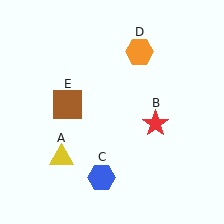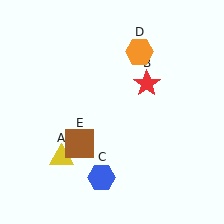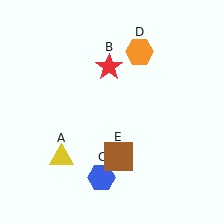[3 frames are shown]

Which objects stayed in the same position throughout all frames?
Yellow triangle (object A) and blue hexagon (object C) and orange hexagon (object D) remained stationary.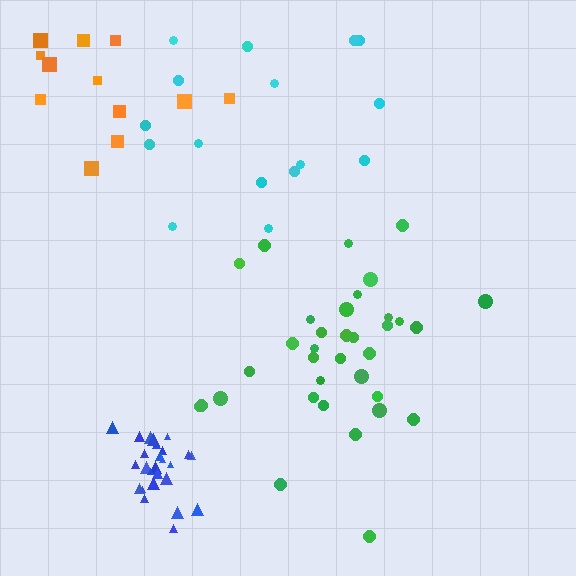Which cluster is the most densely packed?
Blue.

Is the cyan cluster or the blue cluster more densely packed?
Blue.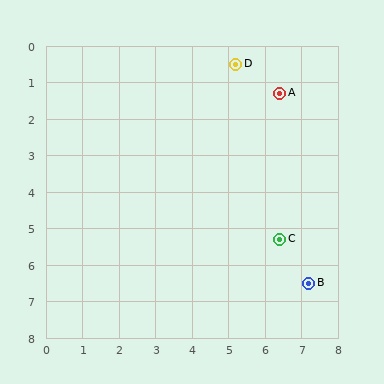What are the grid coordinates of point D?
Point D is at approximately (5.2, 0.5).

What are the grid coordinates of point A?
Point A is at approximately (6.4, 1.3).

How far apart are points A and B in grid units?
Points A and B are about 5.3 grid units apart.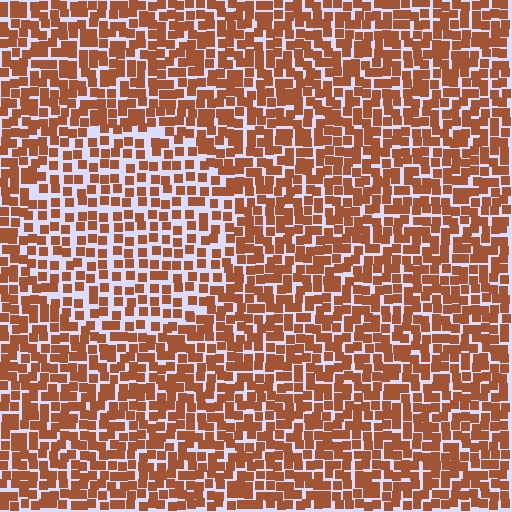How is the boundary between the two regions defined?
The boundary is defined by a change in element density (approximately 1.6x ratio). All elements are the same color, size, and shape.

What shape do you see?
I see a circle.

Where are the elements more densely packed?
The elements are more densely packed outside the circle boundary.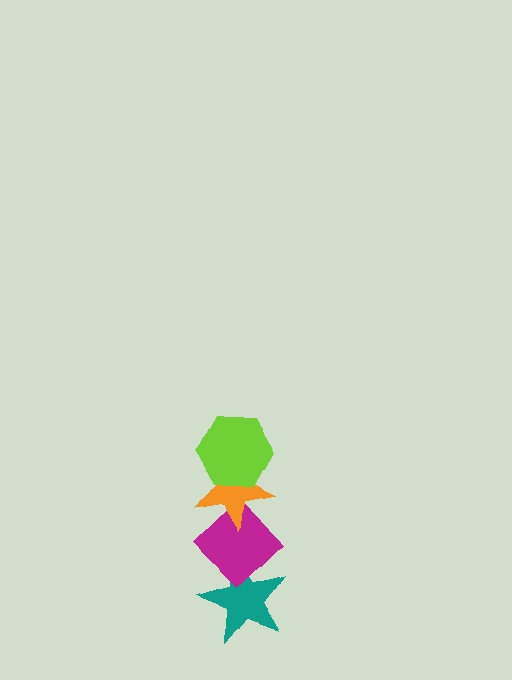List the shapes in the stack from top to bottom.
From top to bottom: the lime hexagon, the orange star, the magenta diamond, the teal star.